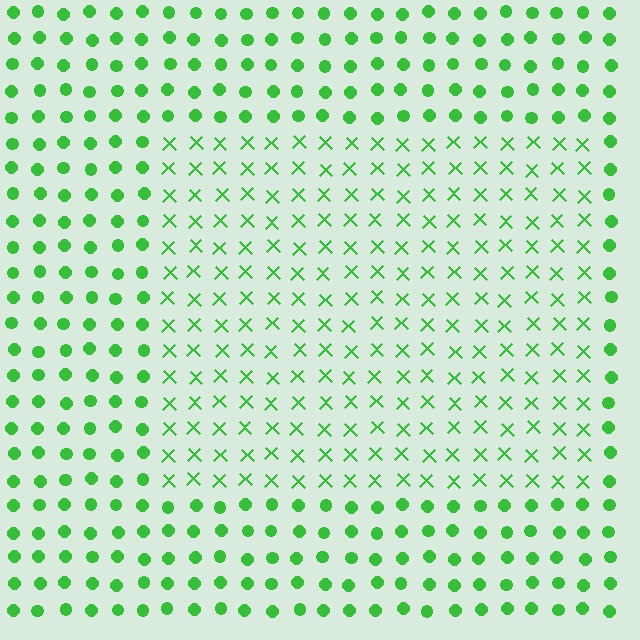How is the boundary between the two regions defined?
The boundary is defined by a change in element shape: X marks inside vs. circles outside. All elements share the same color and spacing.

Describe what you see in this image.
The image is filled with small green elements arranged in a uniform grid. A rectangle-shaped region contains X marks, while the surrounding area contains circles. The boundary is defined purely by the change in element shape.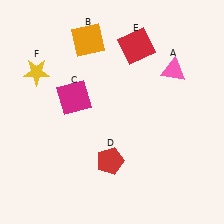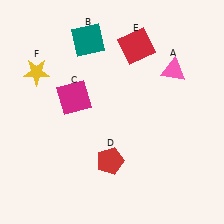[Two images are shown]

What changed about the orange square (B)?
In Image 1, B is orange. In Image 2, it changed to teal.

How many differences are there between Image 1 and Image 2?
There is 1 difference between the two images.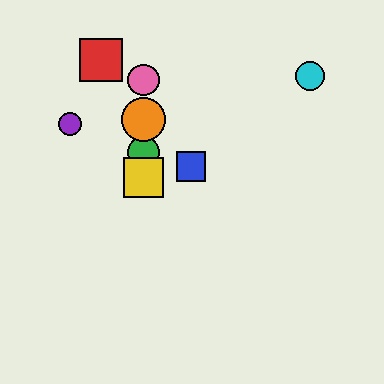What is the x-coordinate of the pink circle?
The pink circle is at x≈143.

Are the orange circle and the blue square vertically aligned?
No, the orange circle is at x≈143 and the blue square is at x≈191.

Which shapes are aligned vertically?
The green circle, the yellow square, the orange circle, the pink circle are aligned vertically.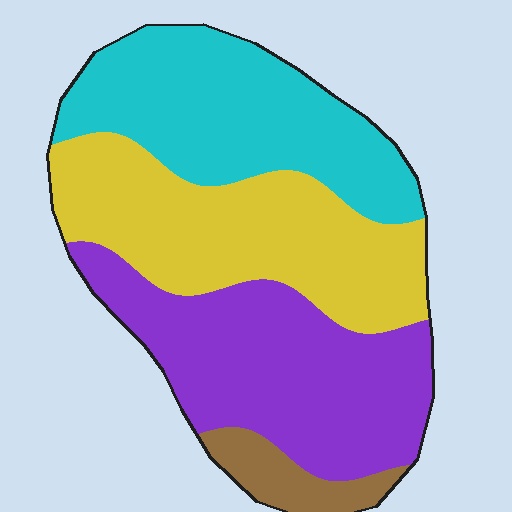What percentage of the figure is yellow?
Yellow takes up about one third (1/3) of the figure.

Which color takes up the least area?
Brown, at roughly 5%.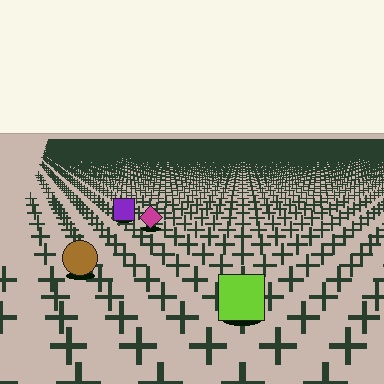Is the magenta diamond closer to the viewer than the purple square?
Yes. The magenta diamond is closer — you can tell from the texture gradient: the ground texture is coarser near it.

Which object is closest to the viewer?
The lime square is closest. The texture marks near it are larger and more spread out.